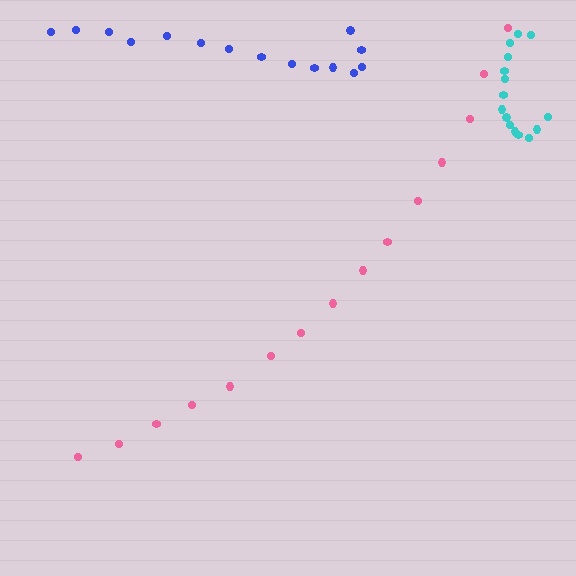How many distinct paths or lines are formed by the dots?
There are 3 distinct paths.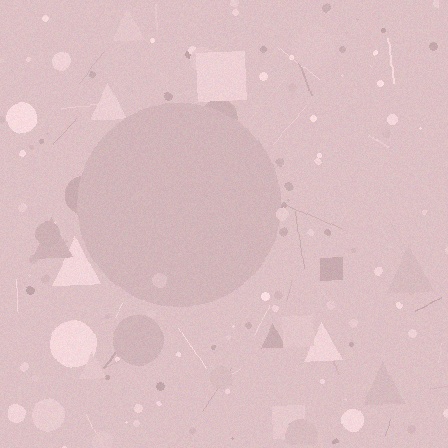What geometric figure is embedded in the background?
A circle is embedded in the background.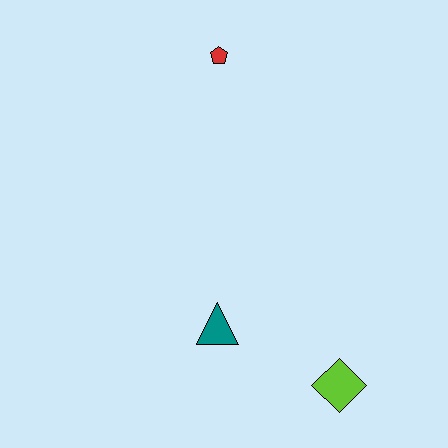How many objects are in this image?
There are 3 objects.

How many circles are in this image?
There are no circles.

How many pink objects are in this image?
There are no pink objects.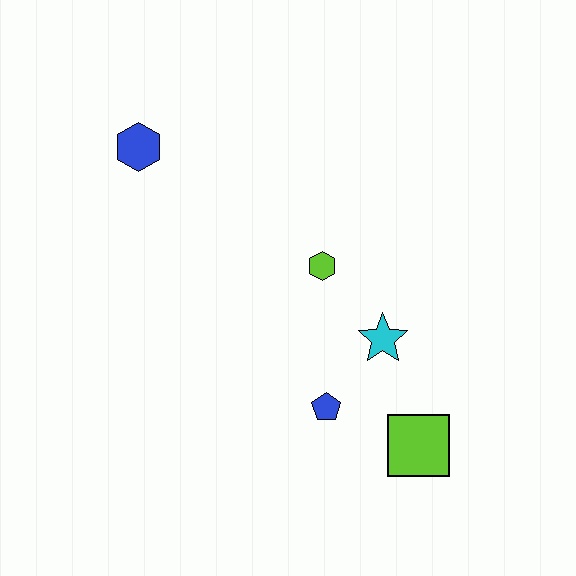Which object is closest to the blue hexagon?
The lime hexagon is closest to the blue hexagon.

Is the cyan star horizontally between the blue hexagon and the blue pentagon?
No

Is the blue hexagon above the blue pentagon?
Yes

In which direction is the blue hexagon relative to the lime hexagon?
The blue hexagon is to the left of the lime hexagon.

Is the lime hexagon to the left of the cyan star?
Yes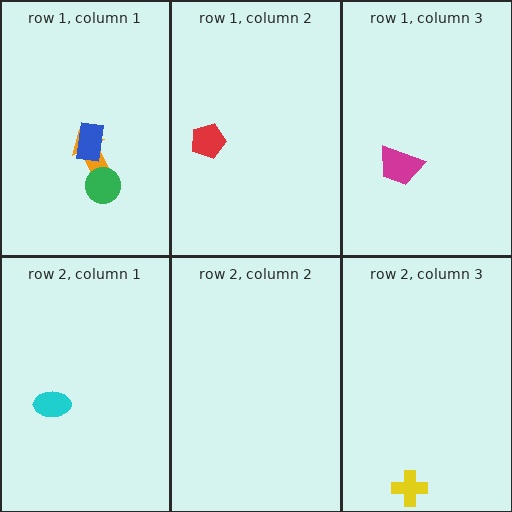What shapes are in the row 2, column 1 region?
The cyan ellipse.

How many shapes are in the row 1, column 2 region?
1.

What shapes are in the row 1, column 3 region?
The magenta trapezoid.